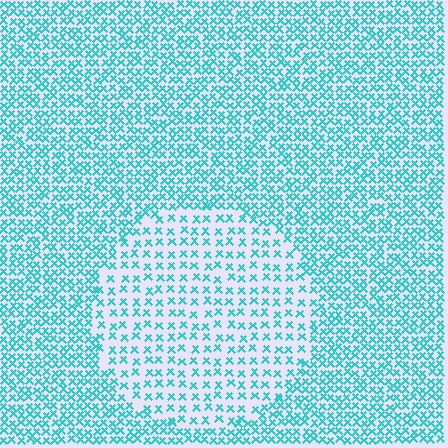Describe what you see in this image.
The image contains small cyan elements arranged at two different densities. A circle-shaped region is visible where the elements are less densely packed than the surrounding area.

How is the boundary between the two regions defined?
The boundary is defined by a change in element density (approximately 2.0x ratio). All elements are the same color, size, and shape.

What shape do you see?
I see a circle.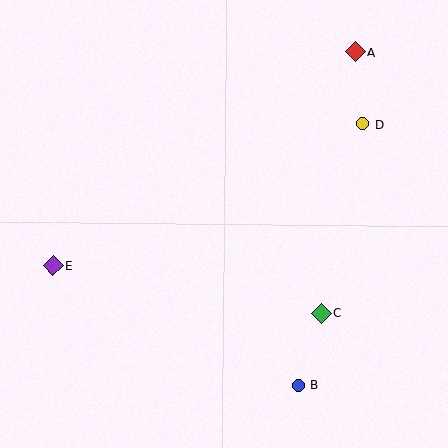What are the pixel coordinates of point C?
Point C is at (321, 313).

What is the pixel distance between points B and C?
The distance between B and C is 75 pixels.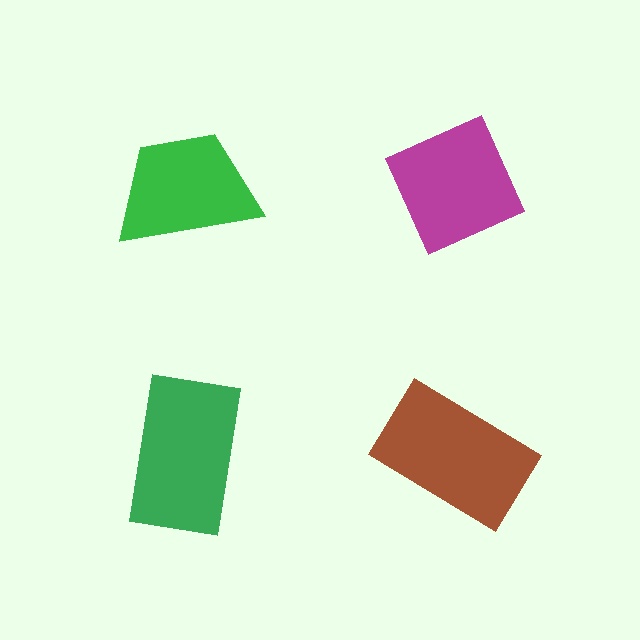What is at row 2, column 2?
A brown rectangle.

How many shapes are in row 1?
2 shapes.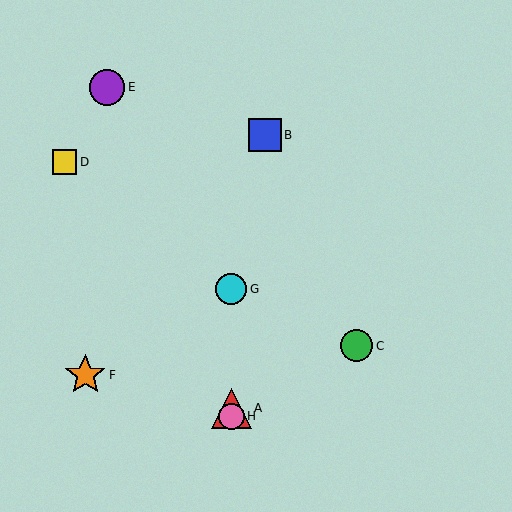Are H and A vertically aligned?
Yes, both are at x≈231.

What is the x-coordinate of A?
Object A is at x≈231.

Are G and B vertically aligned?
No, G is at x≈231 and B is at x≈265.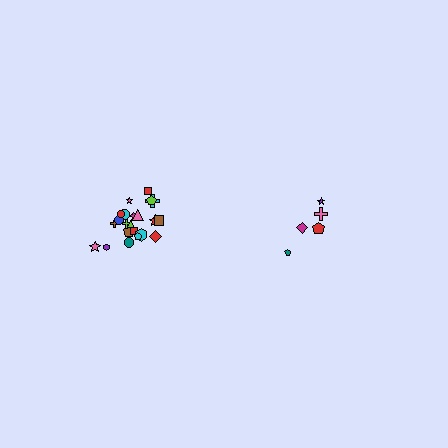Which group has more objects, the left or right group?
The left group.